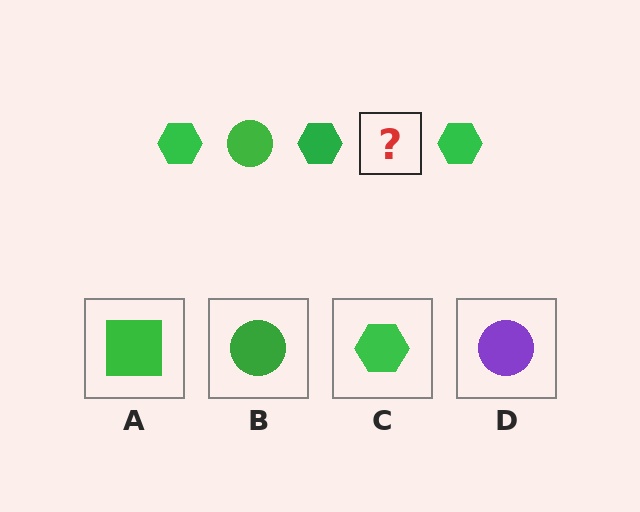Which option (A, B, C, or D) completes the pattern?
B.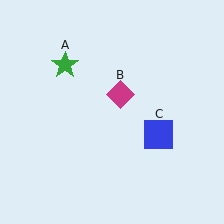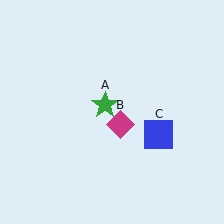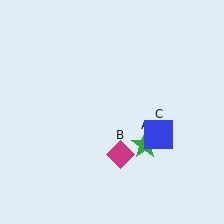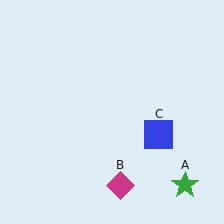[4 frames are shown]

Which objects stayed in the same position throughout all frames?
Blue square (object C) remained stationary.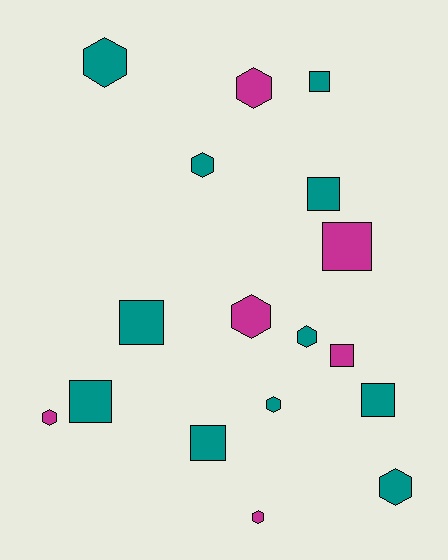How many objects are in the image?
There are 17 objects.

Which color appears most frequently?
Teal, with 11 objects.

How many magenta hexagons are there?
There are 4 magenta hexagons.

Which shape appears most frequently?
Hexagon, with 9 objects.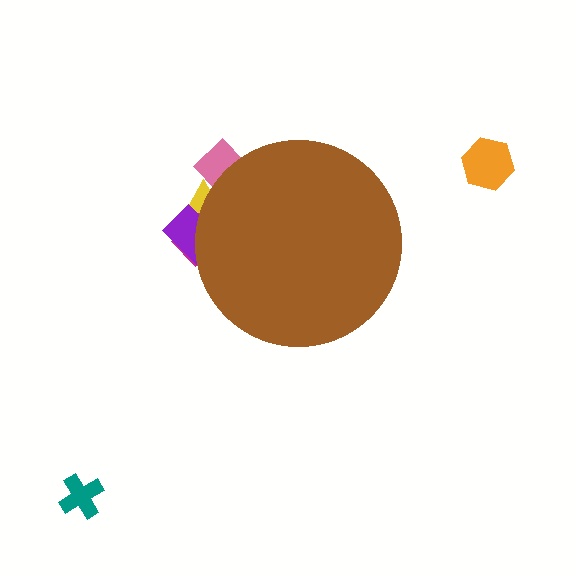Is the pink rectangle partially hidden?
Yes, the pink rectangle is partially hidden behind the brown circle.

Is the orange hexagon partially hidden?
No, the orange hexagon is fully visible.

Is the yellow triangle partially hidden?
Yes, the yellow triangle is partially hidden behind the brown circle.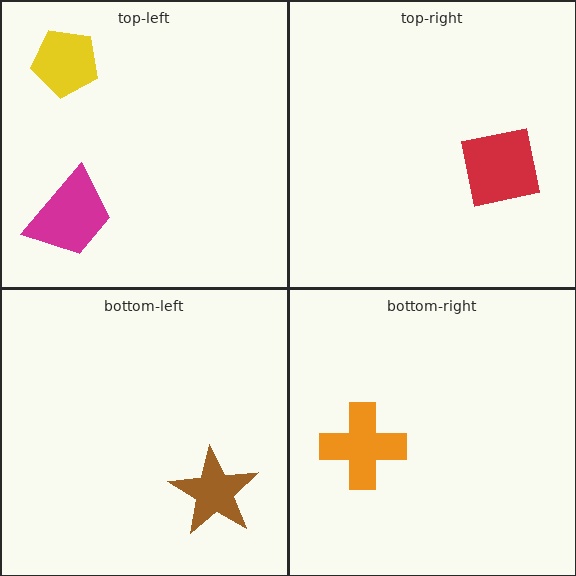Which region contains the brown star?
The bottom-left region.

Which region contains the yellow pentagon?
The top-left region.